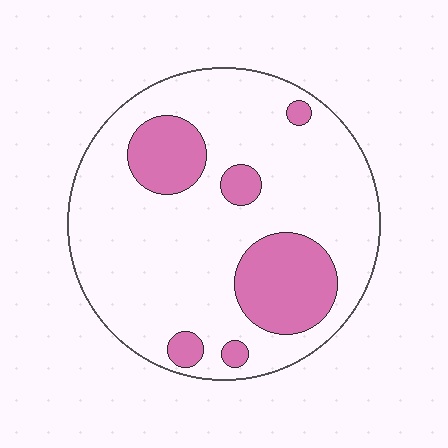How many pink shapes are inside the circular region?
6.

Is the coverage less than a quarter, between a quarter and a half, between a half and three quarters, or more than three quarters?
Less than a quarter.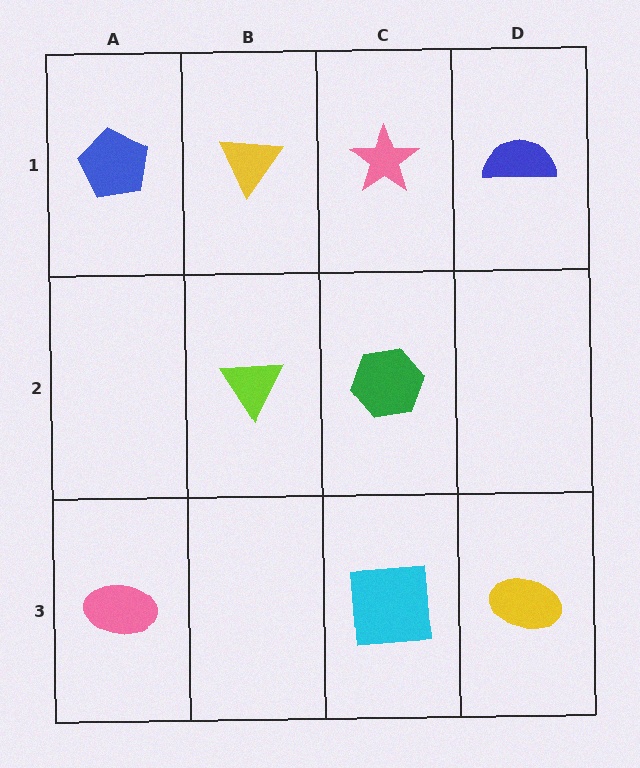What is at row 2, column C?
A green hexagon.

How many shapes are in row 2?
2 shapes.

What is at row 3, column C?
A cyan square.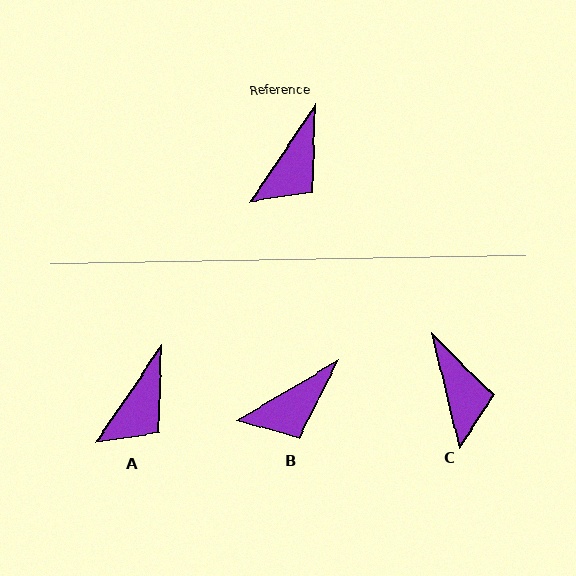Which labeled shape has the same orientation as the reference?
A.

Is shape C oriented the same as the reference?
No, it is off by about 47 degrees.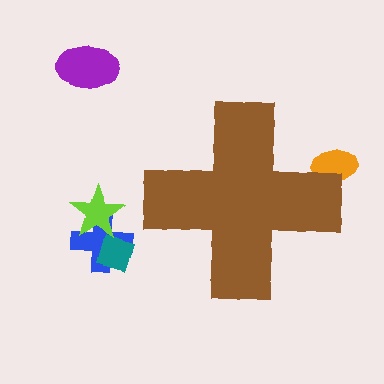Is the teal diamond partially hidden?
No, the teal diamond is fully visible.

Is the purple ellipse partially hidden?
No, the purple ellipse is fully visible.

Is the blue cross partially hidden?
No, the blue cross is fully visible.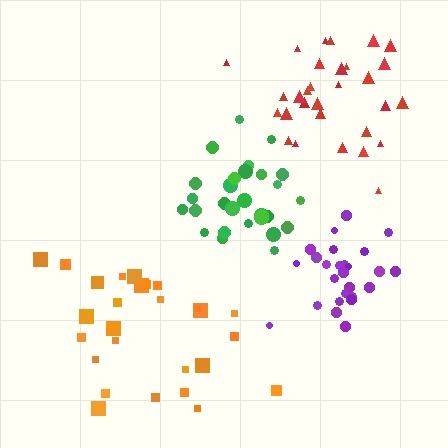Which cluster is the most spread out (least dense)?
Orange.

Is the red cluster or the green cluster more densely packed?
Green.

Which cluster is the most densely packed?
Purple.